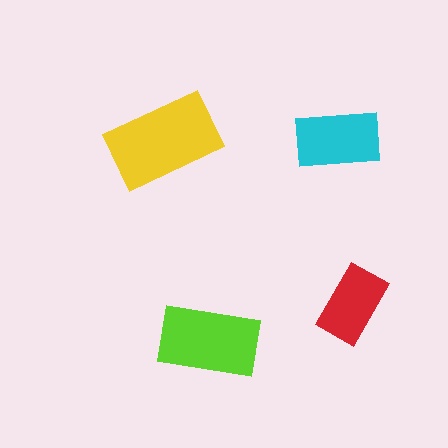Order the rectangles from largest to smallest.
the yellow one, the lime one, the cyan one, the red one.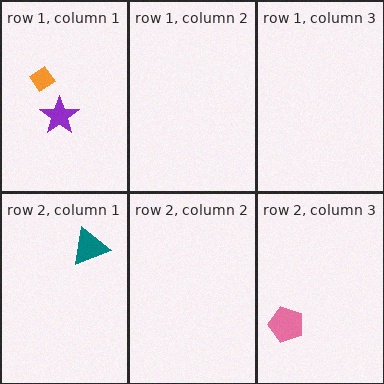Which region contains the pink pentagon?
The row 2, column 3 region.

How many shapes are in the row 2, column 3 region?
1.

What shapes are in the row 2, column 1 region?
The teal triangle.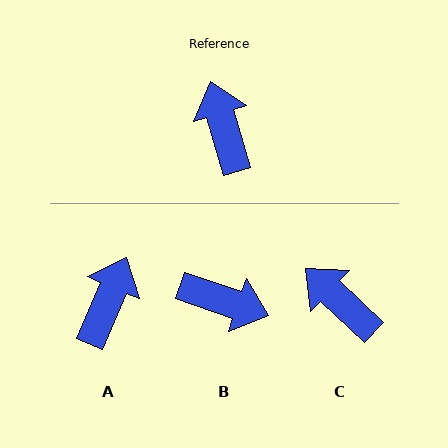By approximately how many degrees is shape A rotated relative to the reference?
Approximately 40 degrees clockwise.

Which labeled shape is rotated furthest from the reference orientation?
B, about 126 degrees away.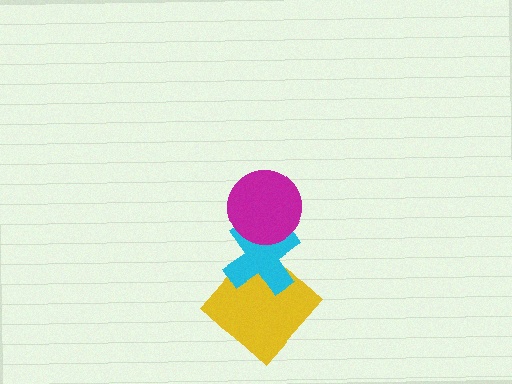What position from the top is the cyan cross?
The cyan cross is 2nd from the top.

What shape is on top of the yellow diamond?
The cyan cross is on top of the yellow diamond.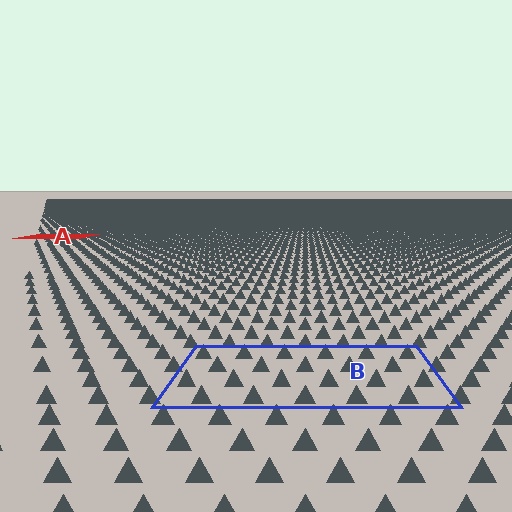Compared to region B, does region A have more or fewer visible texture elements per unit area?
Region A has more texture elements per unit area — they are packed more densely because it is farther away.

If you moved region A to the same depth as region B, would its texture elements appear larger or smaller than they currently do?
They would appear larger. At a closer depth, the same texture elements are projected at a bigger on-screen size.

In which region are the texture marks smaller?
The texture marks are smaller in region A, because it is farther away.